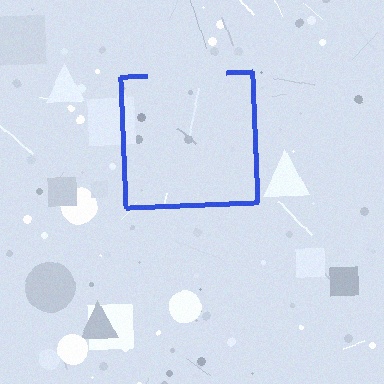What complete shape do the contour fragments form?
The contour fragments form a square.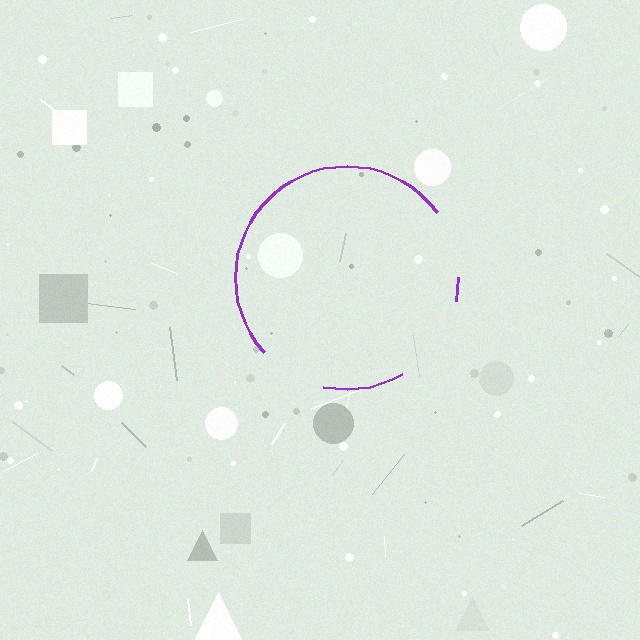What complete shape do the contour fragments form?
The contour fragments form a circle.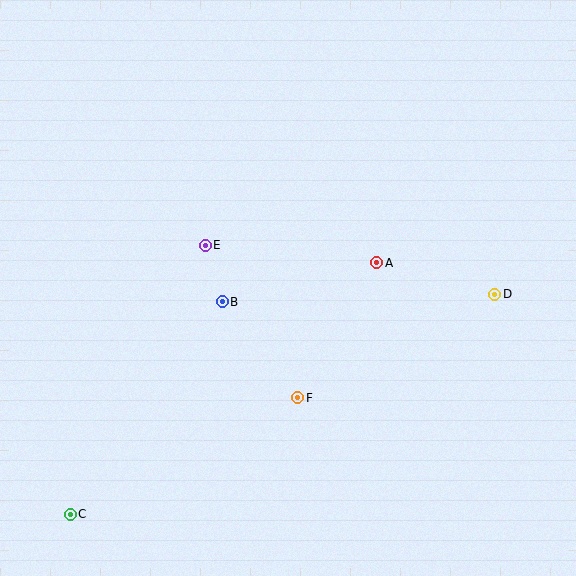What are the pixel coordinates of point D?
Point D is at (495, 294).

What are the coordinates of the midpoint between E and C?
The midpoint between E and C is at (138, 380).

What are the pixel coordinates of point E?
Point E is at (205, 245).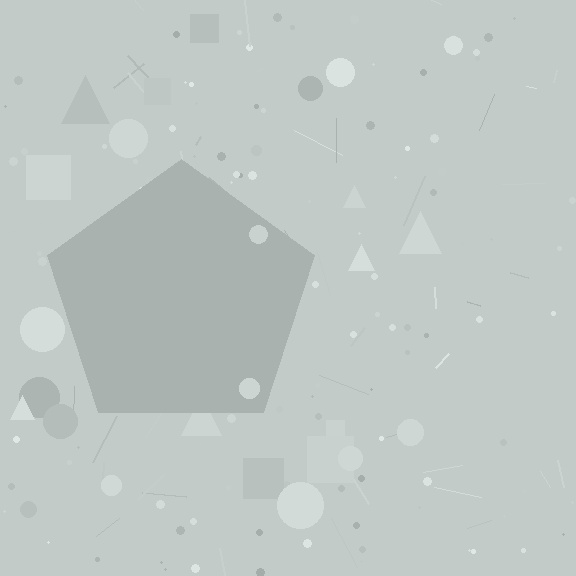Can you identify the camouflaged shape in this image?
The camouflaged shape is a pentagon.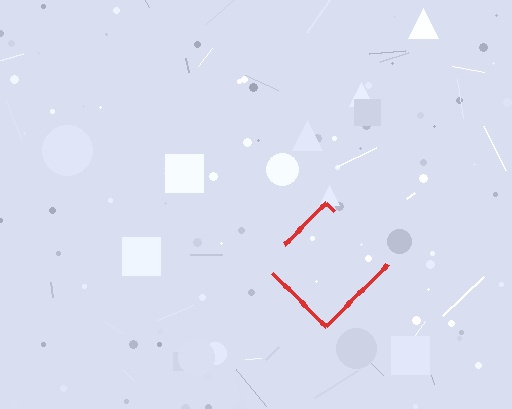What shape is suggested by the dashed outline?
The dashed outline suggests a diamond.